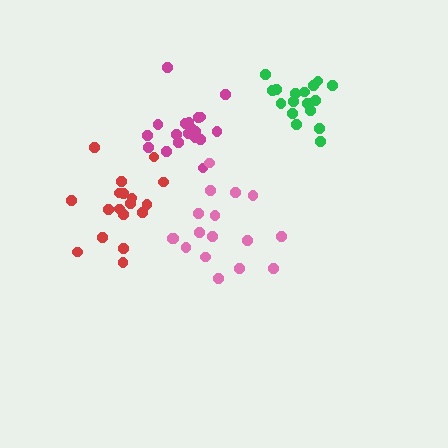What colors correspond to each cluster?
The clusters are colored: magenta, red, green, pink.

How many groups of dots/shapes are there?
There are 4 groups.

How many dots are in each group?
Group 1: 19 dots, Group 2: 18 dots, Group 3: 17 dots, Group 4: 17 dots (71 total).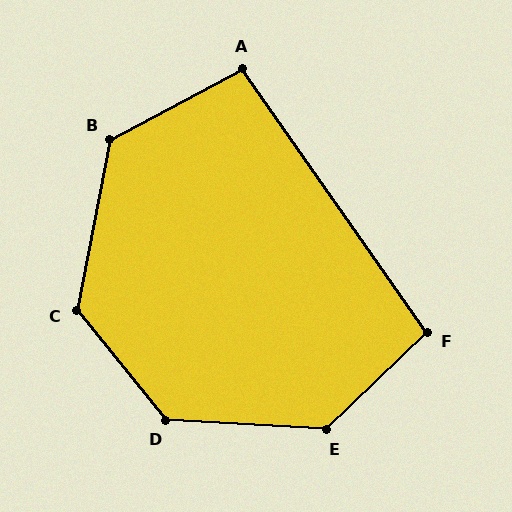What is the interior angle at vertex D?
Approximately 132 degrees (obtuse).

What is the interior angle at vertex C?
Approximately 130 degrees (obtuse).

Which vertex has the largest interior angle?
E, at approximately 133 degrees.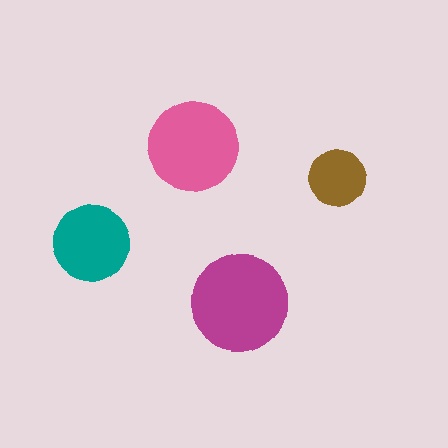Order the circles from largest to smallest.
the magenta one, the pink one, the teal one, the brown one.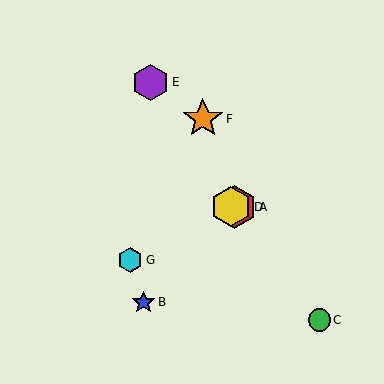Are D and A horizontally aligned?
Yes, both are at y≈207.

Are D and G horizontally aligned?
No, D is at y≈207 and G is at y≈260.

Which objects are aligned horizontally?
Objects A, D are aligned horizontally.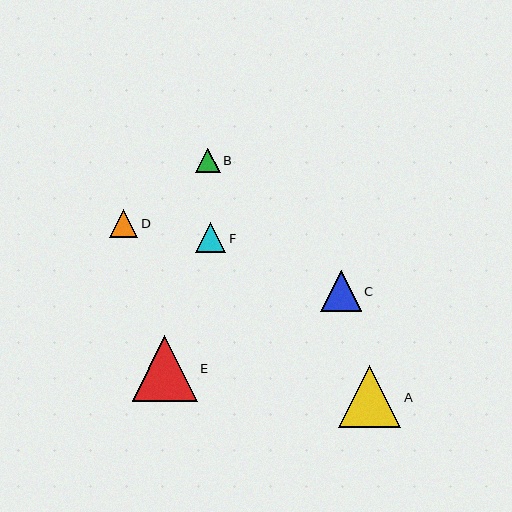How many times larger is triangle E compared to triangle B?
Triangle E is approximately 2.7 times the size of triangle B.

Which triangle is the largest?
Triangle E is the largest with a size of approximately 65 pixels.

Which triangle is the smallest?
Triangle B is the smallest with a size of approximately 24 pixels.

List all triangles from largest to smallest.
From largest to smallest: E, A, C, F, D, B.